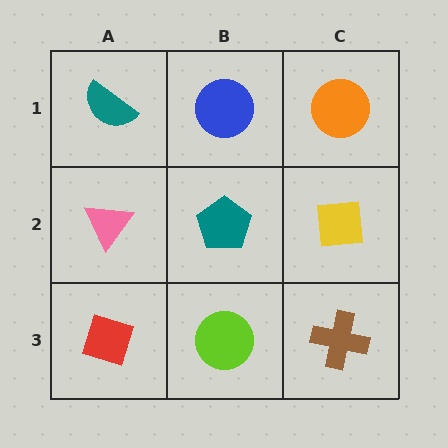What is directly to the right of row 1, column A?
A blue circle.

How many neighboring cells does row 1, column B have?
3.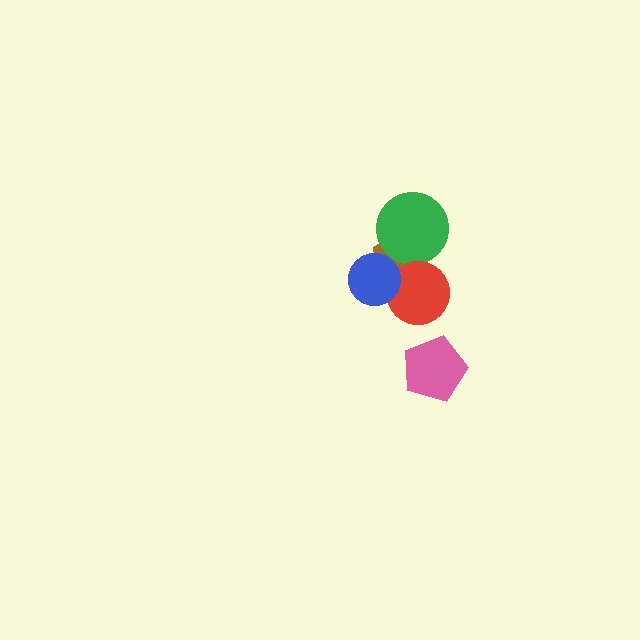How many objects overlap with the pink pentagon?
0 objects overlap with the pink pentagon.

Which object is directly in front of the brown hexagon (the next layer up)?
The green circle is directly in front of the brown hexagon.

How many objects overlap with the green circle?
1 object overlaps with the green circle.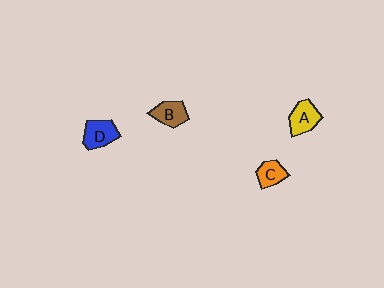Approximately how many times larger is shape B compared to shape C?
Approximately 1.2 times.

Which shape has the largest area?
Shape A (yellow).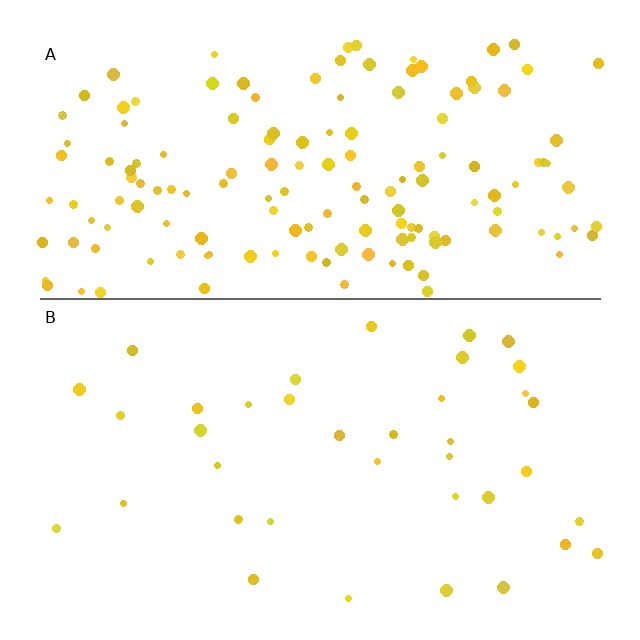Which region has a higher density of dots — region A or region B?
A (the top).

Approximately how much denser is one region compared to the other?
Approximately 4.0× — region A over region B.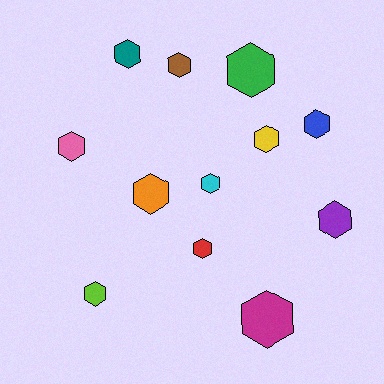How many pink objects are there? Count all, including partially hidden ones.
There is 1 pink object.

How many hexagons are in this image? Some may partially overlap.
There are 12 hexagons.